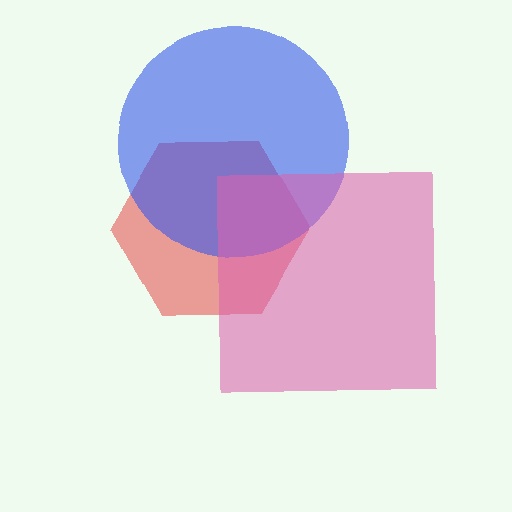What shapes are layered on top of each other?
The layered shapes are: a red hexagon, a blue circle, a pink square.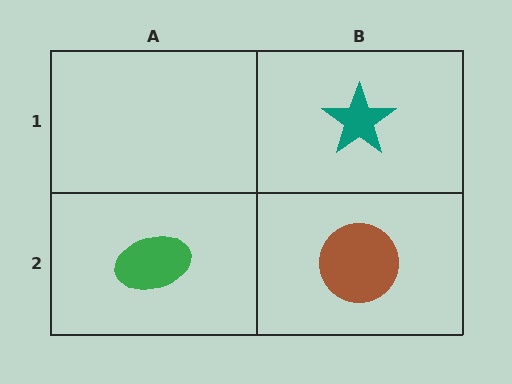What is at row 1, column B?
A teal star.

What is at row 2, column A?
A green ellipse.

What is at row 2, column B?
A brown circle.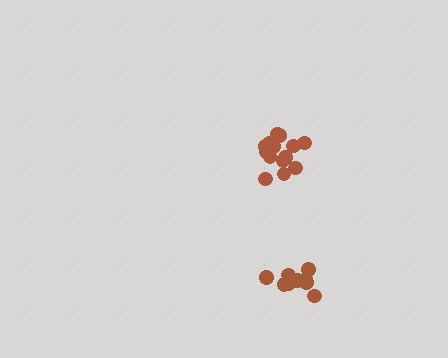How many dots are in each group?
Group 1: 9 dots, Group 2: 14 dots (23 total).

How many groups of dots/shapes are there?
There are 2 groups.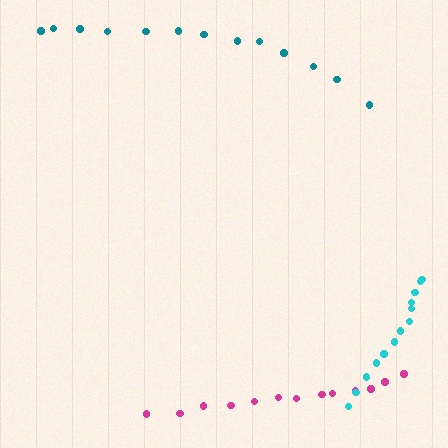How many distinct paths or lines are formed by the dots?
There are 3 distinct paths.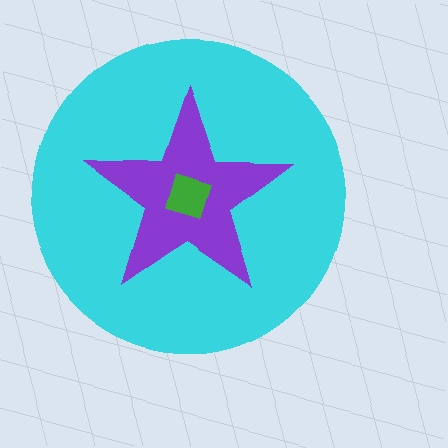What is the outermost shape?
The cyan circle.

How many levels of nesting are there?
3.